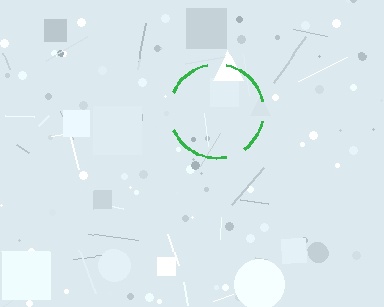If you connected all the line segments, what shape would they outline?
They would outline a circle.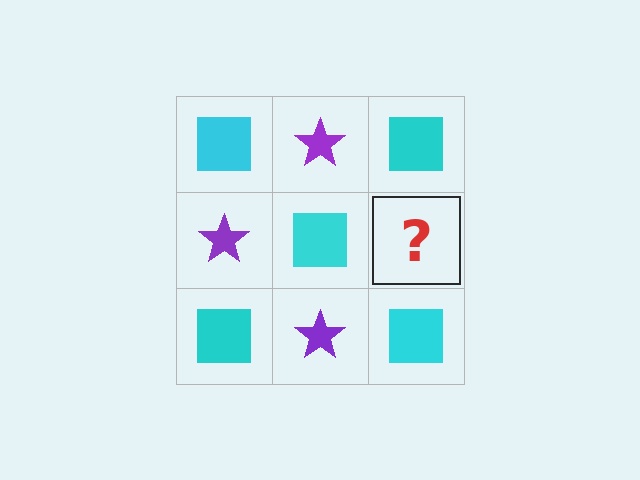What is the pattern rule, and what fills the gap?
The rule is that it alternates cyan square and purple star in a checkerboard pattern. The gap should be filled with a purple star.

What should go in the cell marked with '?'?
The missing cell should contain a purple star.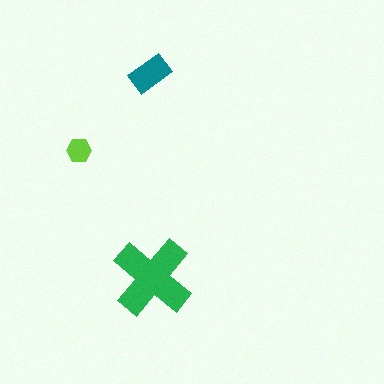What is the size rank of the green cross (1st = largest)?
1st.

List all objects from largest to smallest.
The green cross, the teal rectangle, the lime hexagon.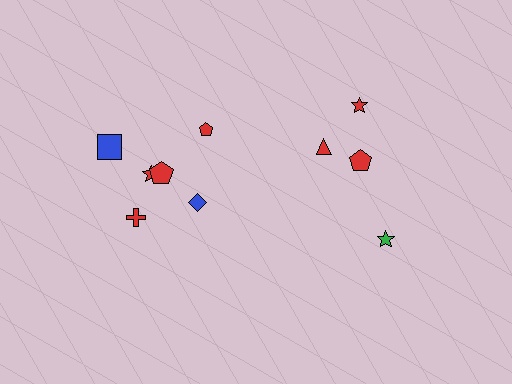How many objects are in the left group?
There are 6 objects.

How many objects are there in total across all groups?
There are 10 objects.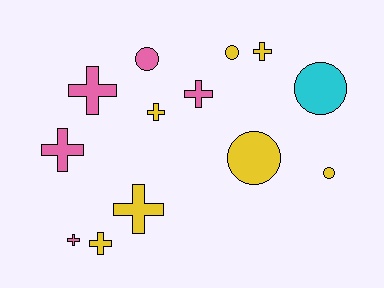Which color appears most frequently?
Yellow, with 7 objects.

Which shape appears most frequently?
Cross, with 8 objects.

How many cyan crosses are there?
There are no cyan crosses.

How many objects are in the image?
There are 13 objects.